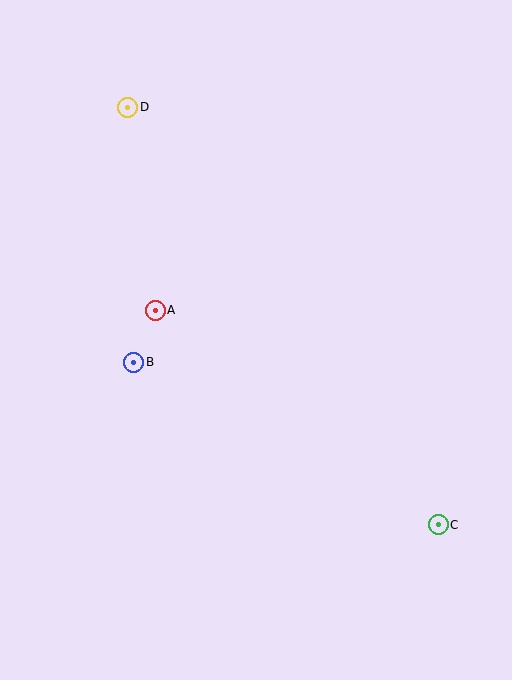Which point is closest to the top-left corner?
Point D is closest to the top-left corner.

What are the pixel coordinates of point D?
Point D is at (128, 107).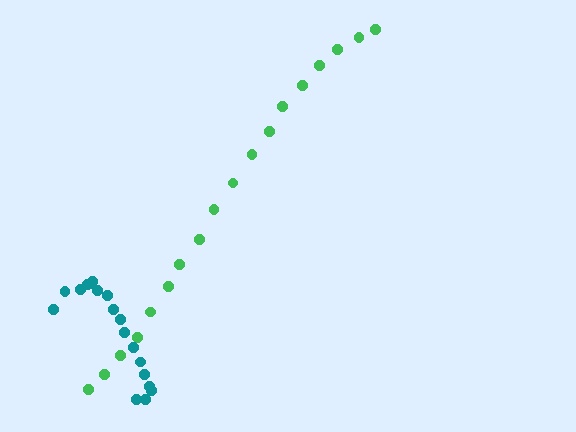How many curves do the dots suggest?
There are 2 distinct paths.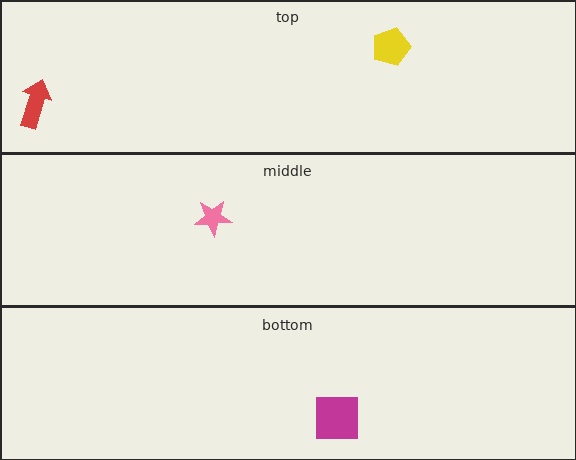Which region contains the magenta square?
The bottom region.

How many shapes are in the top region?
2.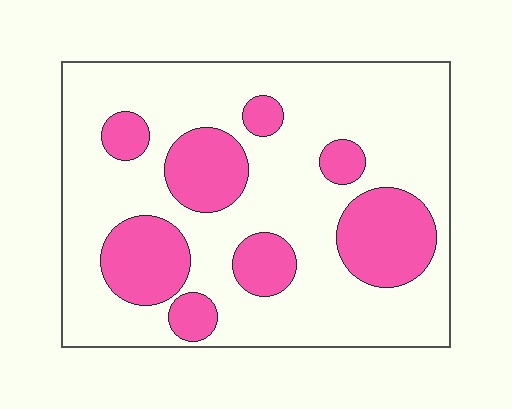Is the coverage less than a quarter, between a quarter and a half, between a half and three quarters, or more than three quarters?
Between a quarter and a half.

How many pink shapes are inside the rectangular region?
8.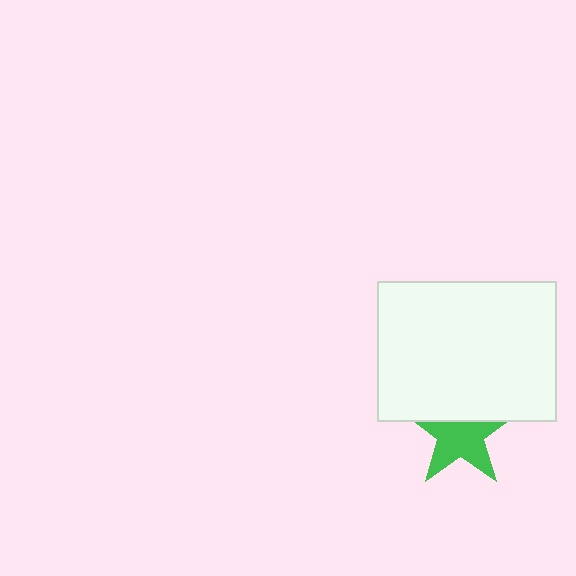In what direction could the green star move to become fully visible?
The green star could move down. That would shift it out from behind the white rectangle entirely.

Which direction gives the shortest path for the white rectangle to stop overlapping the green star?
Moving up gives the shortest separation.